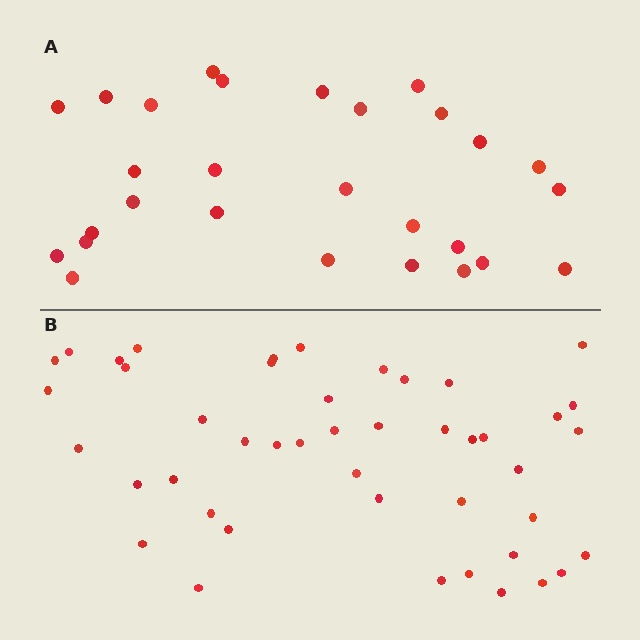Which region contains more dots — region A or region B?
Region B (the bottom region) has more dots.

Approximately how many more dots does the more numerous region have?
Region B has approximately 15 more dots than region A.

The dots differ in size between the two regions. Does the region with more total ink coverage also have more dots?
No. Region A has more total ink coverage because its dots are larger, but region B actually contains more individual dots. Total area can be misleading — the number of items is what matters here.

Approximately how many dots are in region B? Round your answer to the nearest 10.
About 40 dots. (The exact count is 45, which rounds to 40.)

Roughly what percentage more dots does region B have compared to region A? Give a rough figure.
About 60% more.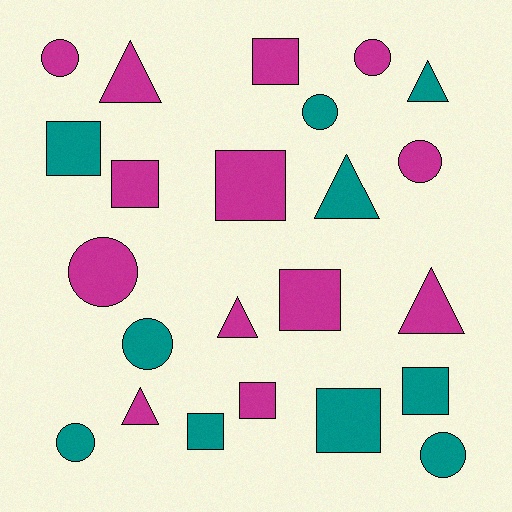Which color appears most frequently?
Magenta, with 13 objects.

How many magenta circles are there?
There are 4 magenta circles.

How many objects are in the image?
There are 23 objects.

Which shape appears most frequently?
Square, with 9 objects.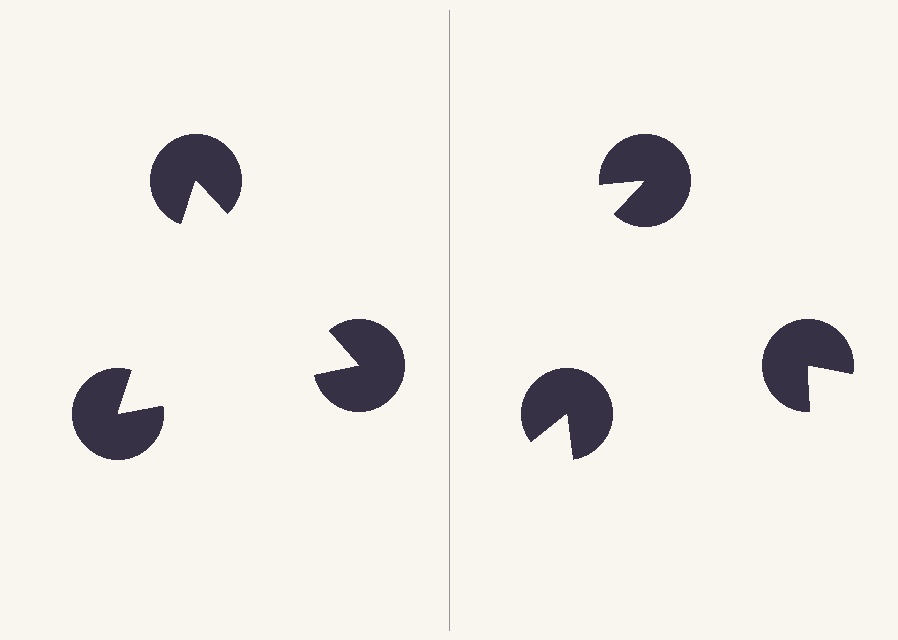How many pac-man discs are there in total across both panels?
6 — 3 on each side.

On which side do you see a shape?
An illusory triangle appears on the left side. On the right side the wedge cuts are rotated, so no coherent shape forms.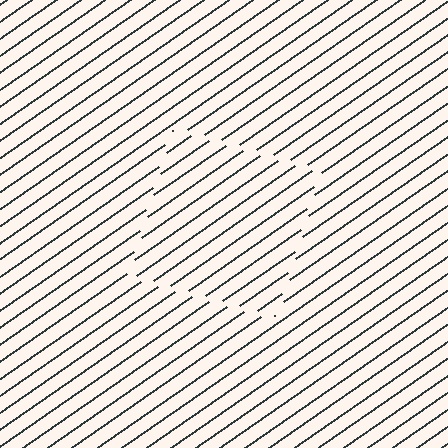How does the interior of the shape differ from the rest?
The interior of the shape contains the same grating, shifted by half a period — the contour is defined by the phase discontinuity where line-ends from the inner and outer gratings abut.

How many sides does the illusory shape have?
4 sides — the line-ends trace a square.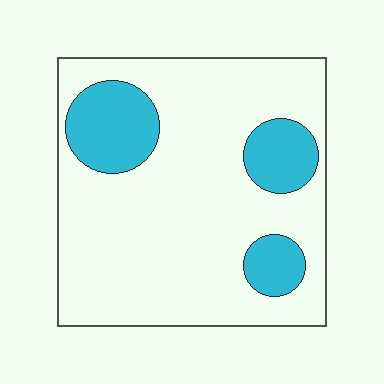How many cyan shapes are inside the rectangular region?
3.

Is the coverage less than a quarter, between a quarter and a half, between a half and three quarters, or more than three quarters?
Less than a quarter.